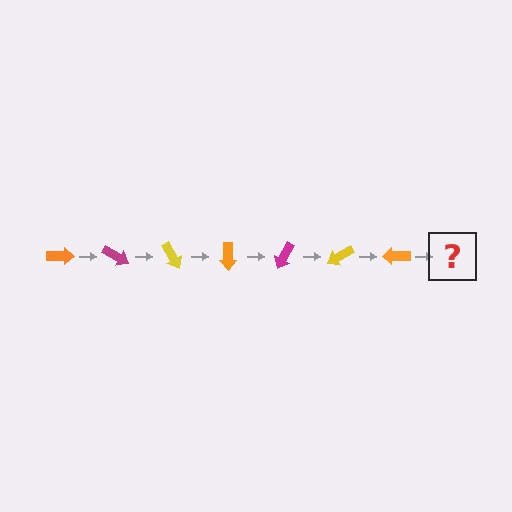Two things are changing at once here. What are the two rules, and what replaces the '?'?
The two rules are that it rotates 30 degrees each step and the color cycles through orange, magenta, and yellow. The '?' should be a magenta arrow, rotated 210 degrees from the start.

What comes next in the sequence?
The next element should be a magenta arrow, rotated 210 degrees from the start.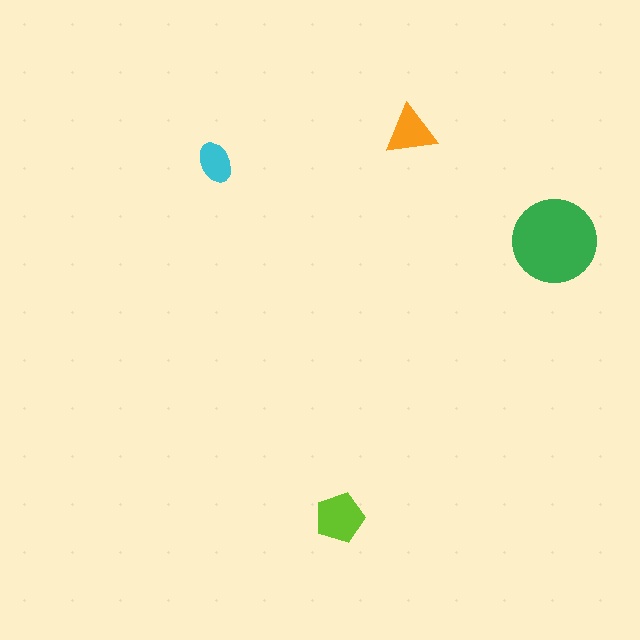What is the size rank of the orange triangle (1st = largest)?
3rd.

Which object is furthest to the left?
The cyan ellipse is leftmost.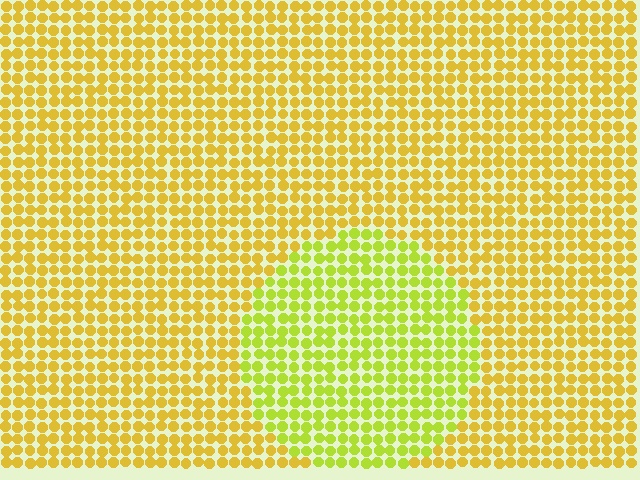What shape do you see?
I see a circle.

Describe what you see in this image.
The image is filled with small yellow elements in a uniform arrangement. A circle-shaped region is visible where the elements are tinted to a slightly different hue, forming a subtle color boundary.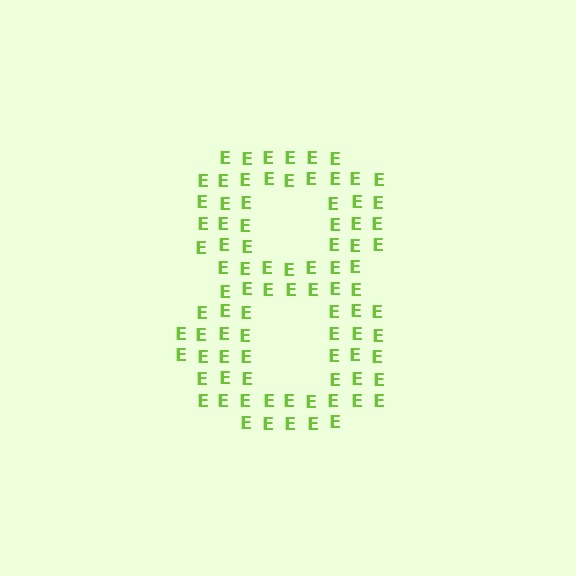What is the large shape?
The large shape is the digit 8.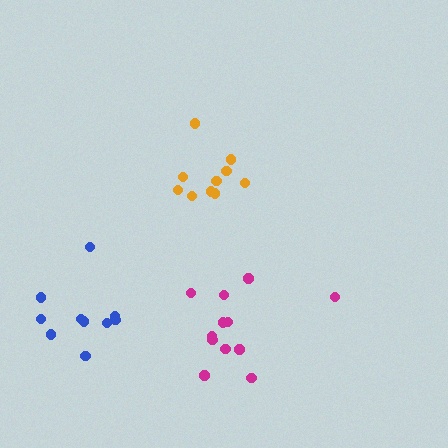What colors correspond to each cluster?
The clusters are colored: blue, orange, magenta.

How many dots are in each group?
Group 1: 10 dots, Group 2: 10 dots, Group 3: 12 dots (32 total).